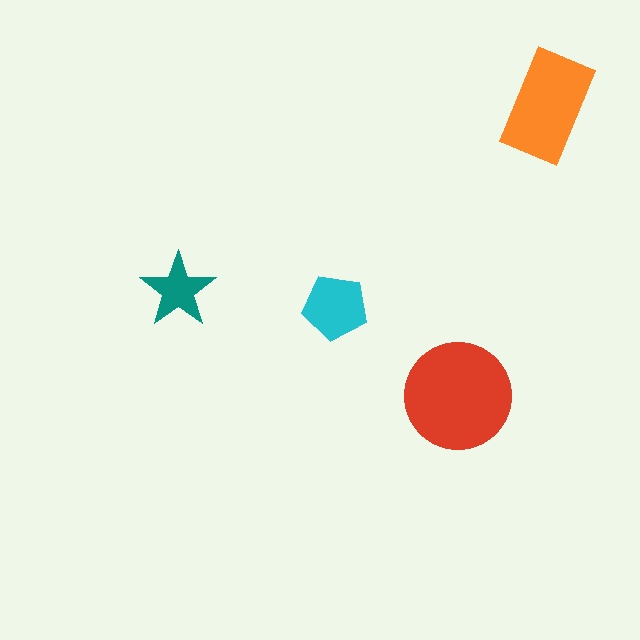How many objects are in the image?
There are 4 objects in the image.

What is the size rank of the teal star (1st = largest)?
4th.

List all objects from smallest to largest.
The teal star, the cyan pentagon, the orange rectangle, the red circle.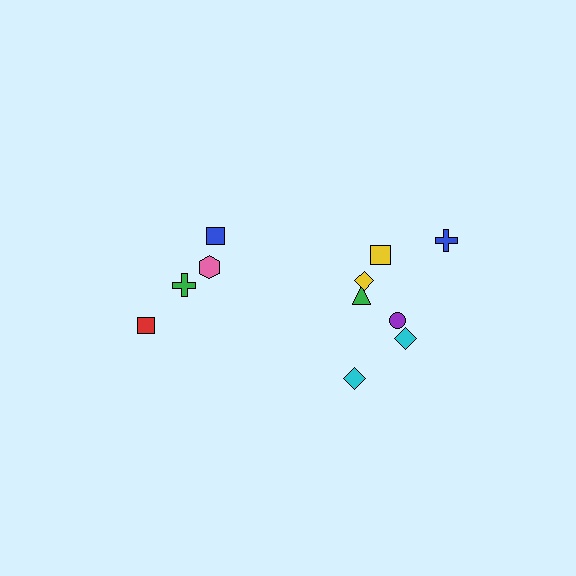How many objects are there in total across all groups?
There are 11 objects.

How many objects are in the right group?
There are 7 objects.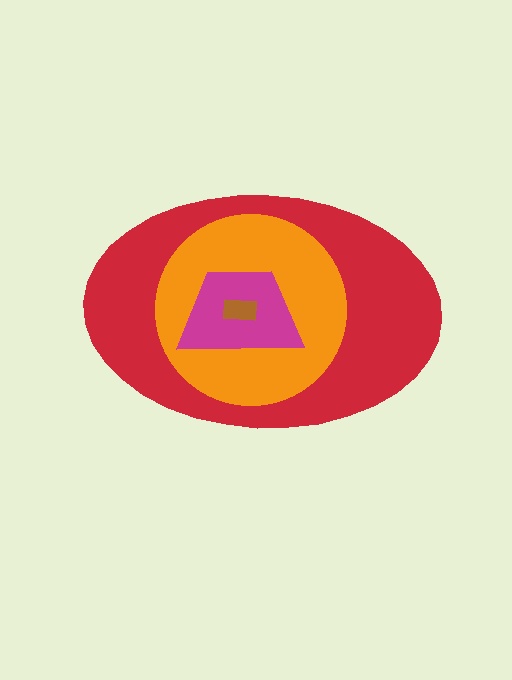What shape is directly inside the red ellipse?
The orange circle.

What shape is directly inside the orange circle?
The magenta trapezoid.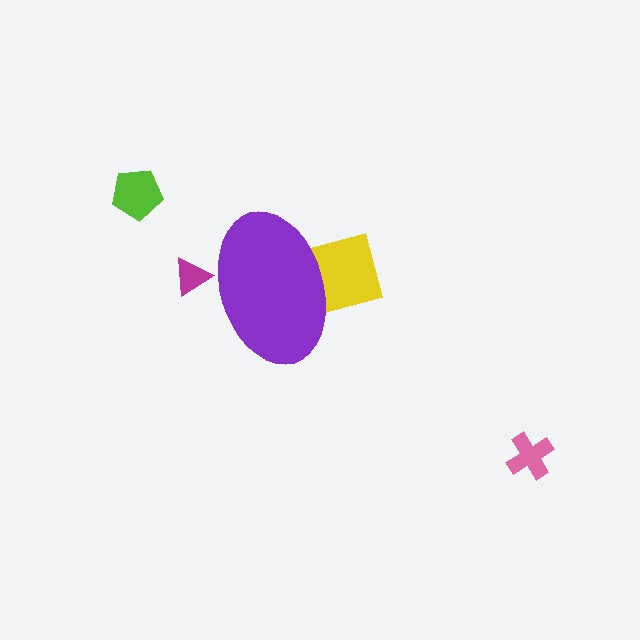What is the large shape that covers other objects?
A purple ellipse.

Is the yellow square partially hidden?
Yes, the yellow square is partially hidden behind the purple ellipse.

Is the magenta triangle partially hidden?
Yes, the magenta triangle is partially hidden behind the purple ellipse.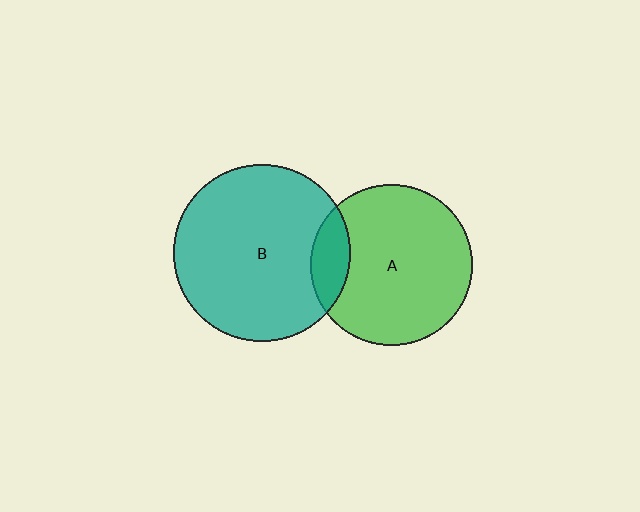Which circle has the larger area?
Circle B (teal).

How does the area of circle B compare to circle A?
Approximately 1.2 times.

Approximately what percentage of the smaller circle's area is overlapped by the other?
Approximately 15%.